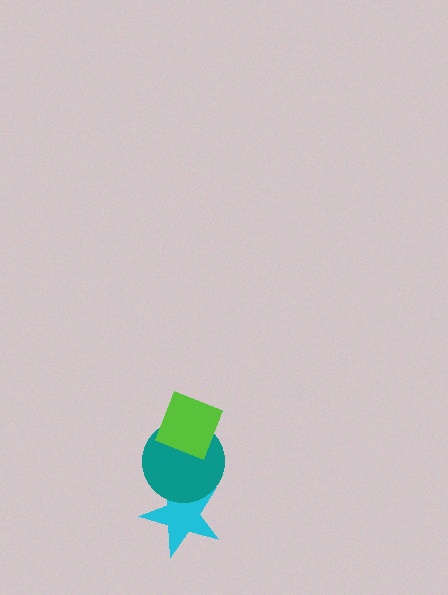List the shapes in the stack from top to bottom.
From top to bottom: the lime diamond, the teal circle, the cyan star.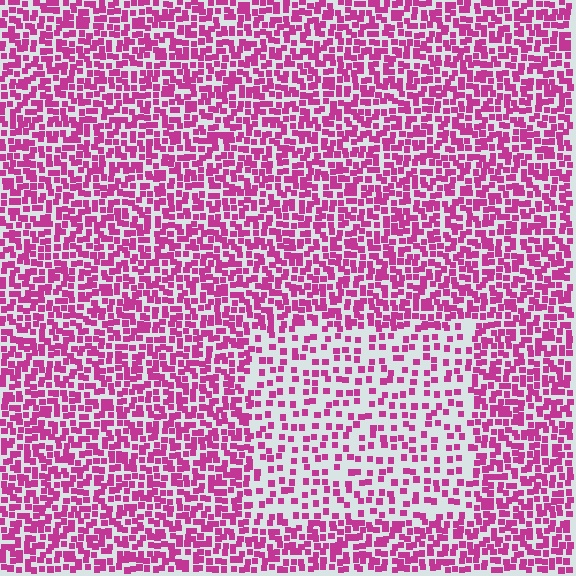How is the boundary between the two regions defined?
The boundary is defined by a change in element density (approximately 2.1x ratio). All elements are the same color, size, and shape.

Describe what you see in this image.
The image contains small magenta elements arranged at two different densities. A rectangle-shaped region is visible where the elements are less densely packed than the surrounding area.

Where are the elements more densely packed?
The elements are more densely packed outside the rectangle boundary.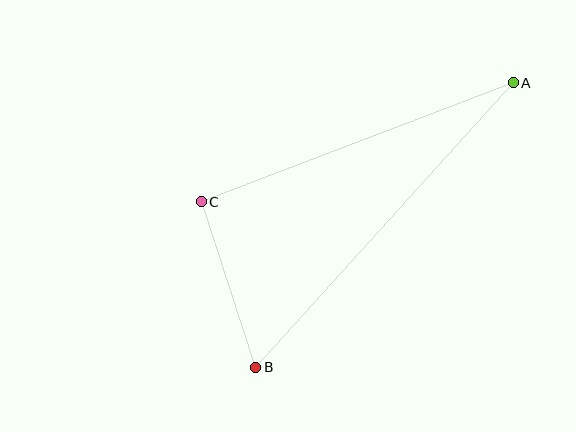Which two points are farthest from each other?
Points A and B are farthest from each other.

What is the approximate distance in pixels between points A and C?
The distance between A and C is approximately 334 pixels.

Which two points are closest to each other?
Points B and C are closest to each other.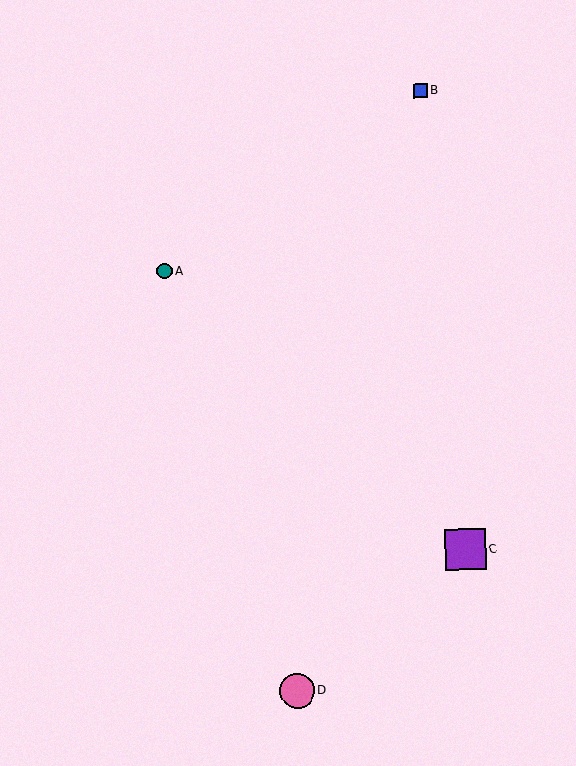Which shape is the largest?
The purple square (labeled C) is the largest.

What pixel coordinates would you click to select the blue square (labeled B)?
Click at (421, 91) to select the blue square B.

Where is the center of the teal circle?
The center of the teal circle is at (164, 271).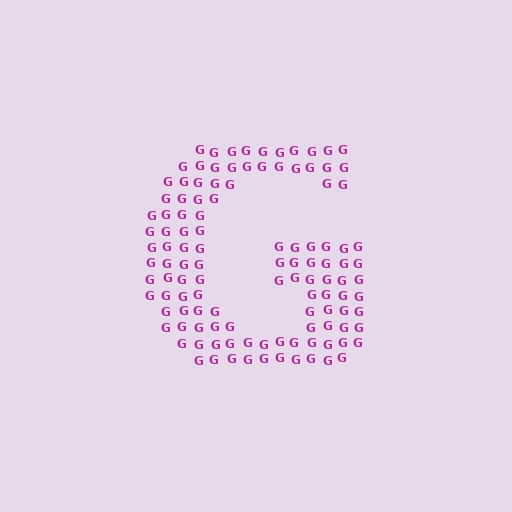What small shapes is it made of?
It is made of small letter G's.